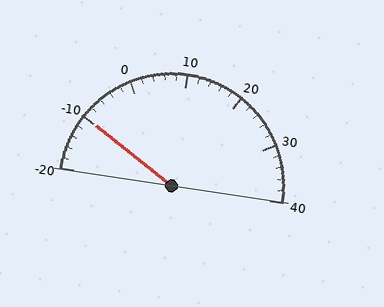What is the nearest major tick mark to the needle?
The nearest major tick mark is -10.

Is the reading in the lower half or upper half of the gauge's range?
The reading is in the lower half of the range (-20 to 40).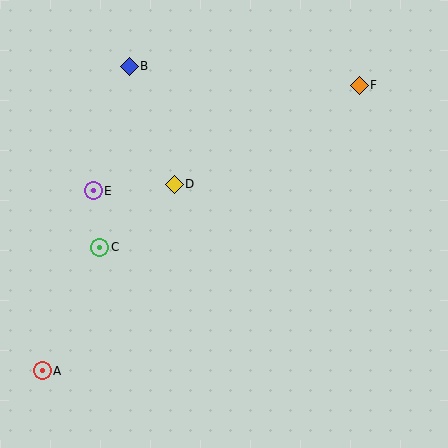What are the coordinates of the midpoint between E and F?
The midpoint between E and F is at (226, 138).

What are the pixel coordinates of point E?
Point E is at (93, 191).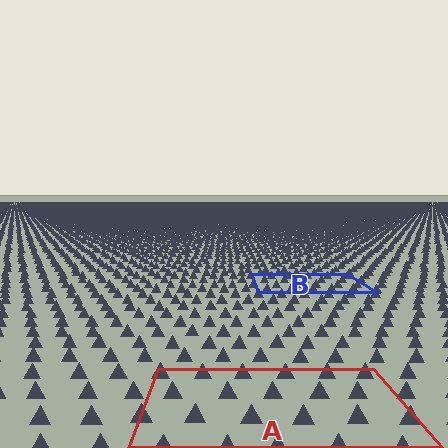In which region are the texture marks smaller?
The texture marks are smaller in region B, because it is farther away.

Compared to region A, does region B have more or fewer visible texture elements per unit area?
Region B has more texture elements per unit area — they are packed more densely because it is farther away.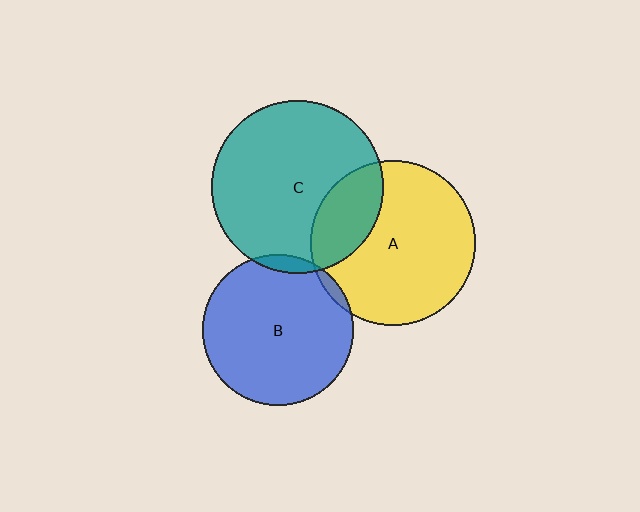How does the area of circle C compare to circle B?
Approximately 1.3 times.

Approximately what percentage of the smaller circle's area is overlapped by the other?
Approximately 5%.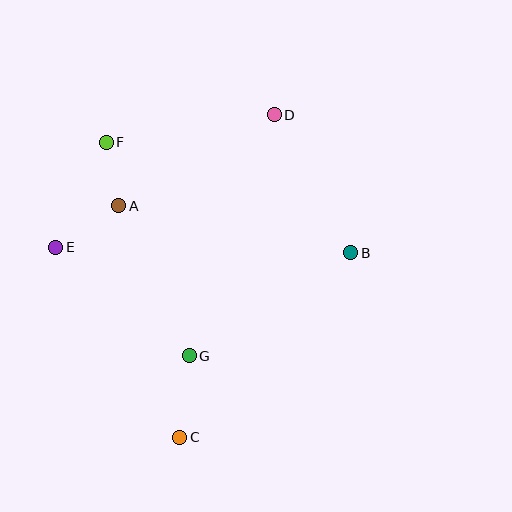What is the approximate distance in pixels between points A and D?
The distance between A and D is approximately 180 pixels.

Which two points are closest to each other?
Points A and F are closest to each other.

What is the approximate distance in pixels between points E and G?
The distance between E and G is approximately 172 pixels.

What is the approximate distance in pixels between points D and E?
The distance between D and E is approximately 256 pixels.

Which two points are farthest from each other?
Points C and D are farthest from each other.